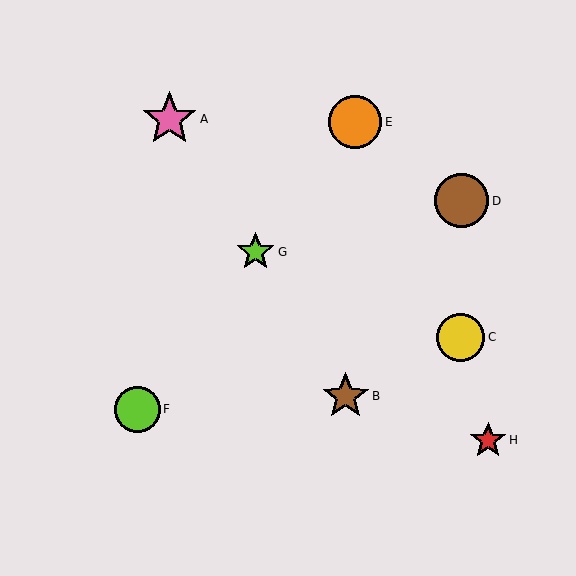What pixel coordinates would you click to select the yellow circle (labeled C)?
Click at (460, 337) to select the yellow circle C.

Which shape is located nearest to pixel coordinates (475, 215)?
The brown circle (labeled D) at (462, 201) is nearest to that location.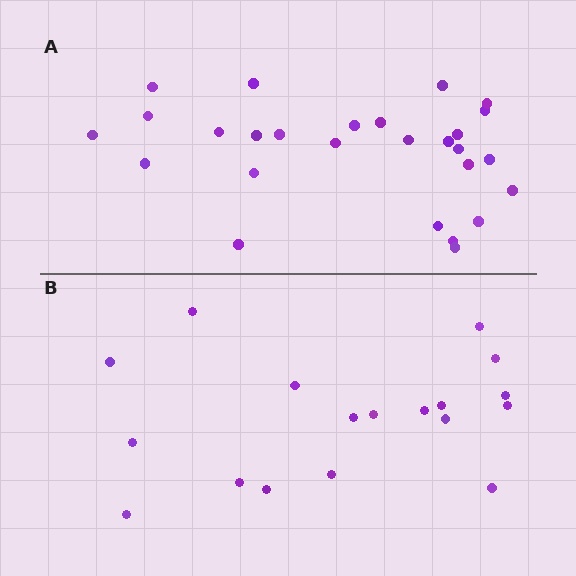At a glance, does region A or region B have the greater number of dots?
Region A (the top region) has more dots.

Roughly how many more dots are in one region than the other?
Region A has roughly 8 or so more dots than region B.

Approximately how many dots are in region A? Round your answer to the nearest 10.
About 30 dots. (The exact count is 27, which rounds to 30.)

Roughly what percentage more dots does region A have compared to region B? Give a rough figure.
About 50% more.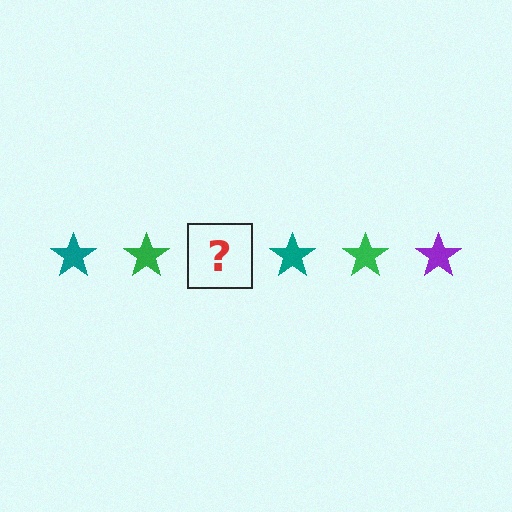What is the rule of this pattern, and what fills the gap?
The rule is that the pattern cycles through teal, green, purple stars. The gap should be filled with a purple star.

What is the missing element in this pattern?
The missing element is a purple star.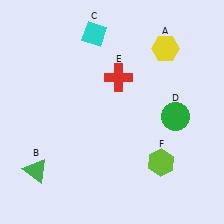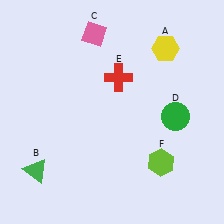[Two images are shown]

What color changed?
The diamond (C) changed from cyan in Image 1 to pink in Image 2.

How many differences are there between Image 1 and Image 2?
There is 1 difference between the two images.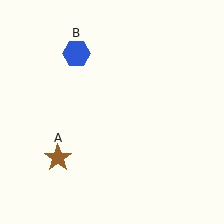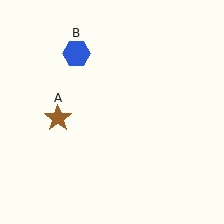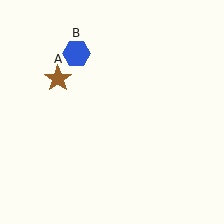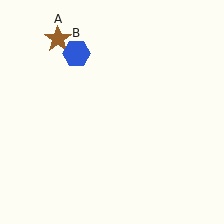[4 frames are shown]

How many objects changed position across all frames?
1 object changed position: brown star (object A).